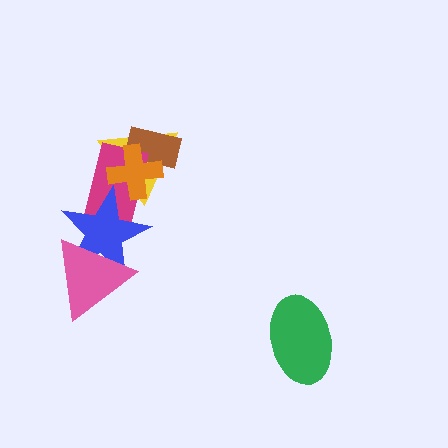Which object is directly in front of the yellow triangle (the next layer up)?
The brown rectangle is directly in front of the yellow triangle.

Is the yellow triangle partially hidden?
Yes, it is partially covered by another shape.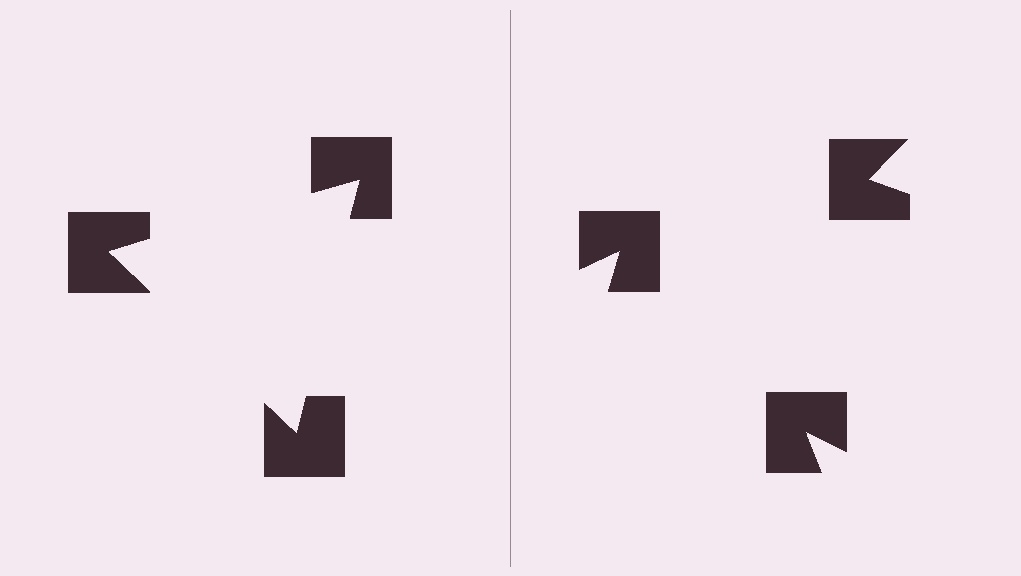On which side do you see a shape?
An illusory triangle appears on the left side. On the right side the wedge cuts are rotated, so no coherent shape forms.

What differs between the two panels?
The notched squares are positioned identically on both sides; only the wedge orientations differ. On the left they align to a triangle; on the right they are misaligned.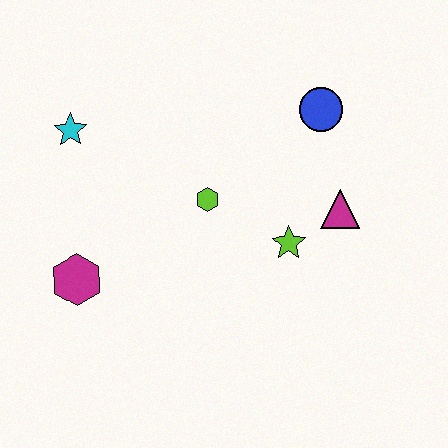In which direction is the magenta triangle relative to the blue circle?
The magenta triangle is below the blue circle.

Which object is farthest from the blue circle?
The magenta hexagon is farthest from the blue circle.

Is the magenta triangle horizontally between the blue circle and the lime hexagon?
No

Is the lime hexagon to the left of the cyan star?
No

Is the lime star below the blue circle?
Yes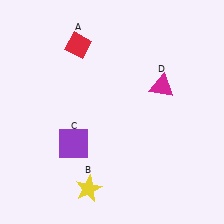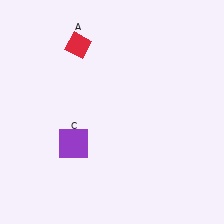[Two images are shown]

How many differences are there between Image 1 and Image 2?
There are 2 differences between the two images.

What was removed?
The magenta triangle (D), the yellow star (B) were removed in Image 2.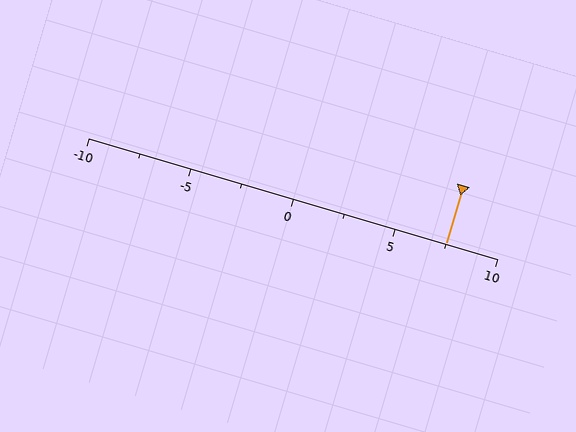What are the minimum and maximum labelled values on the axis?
The axis runs from -10 to 10.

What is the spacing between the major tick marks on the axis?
The major ticks are spaced 5 apart.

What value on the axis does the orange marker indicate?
The marker indicates approximately 7.5.